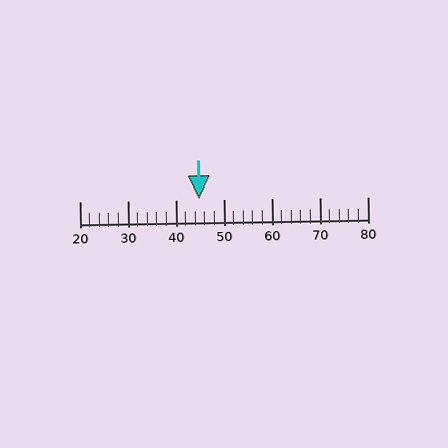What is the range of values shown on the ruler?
The ruler shows values from 20 to 80.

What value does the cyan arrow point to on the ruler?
The cyan arrow points to approximately 45.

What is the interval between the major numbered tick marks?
The major tick marks are spaced 10 units apart.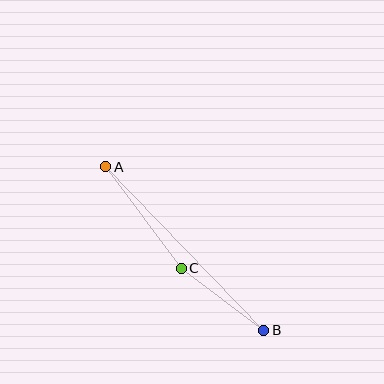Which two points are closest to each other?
Points B and C are closest to each other.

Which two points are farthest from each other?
Points A and B are farthest from each other.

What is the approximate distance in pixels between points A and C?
The distance between A and C is approximately 127 pixels.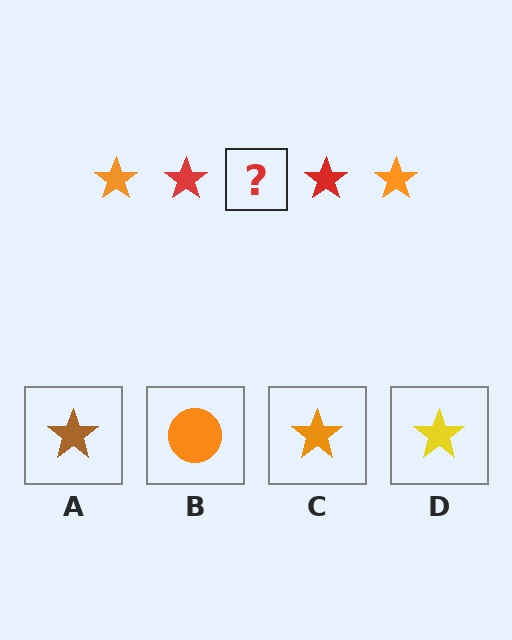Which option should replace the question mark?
Option C.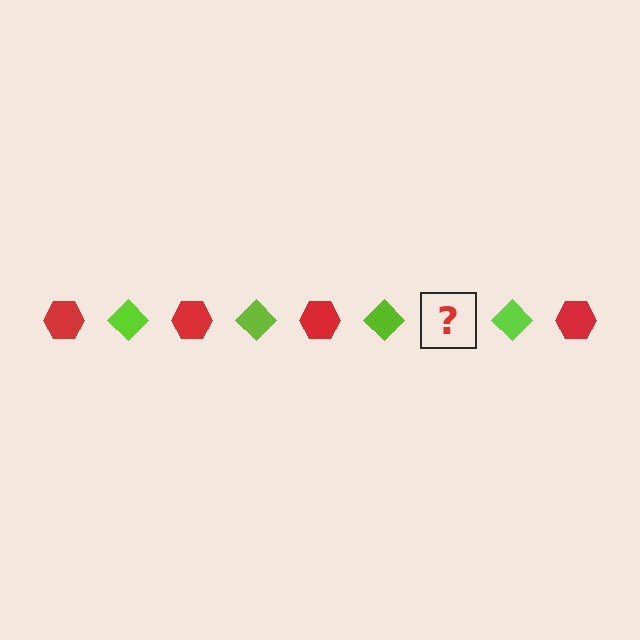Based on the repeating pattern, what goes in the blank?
The blank should be a red hexagon.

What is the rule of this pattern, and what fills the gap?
The rule is that the pattern alternates between red hexagon and lime diamond. The gap should be filled with a red hexagon.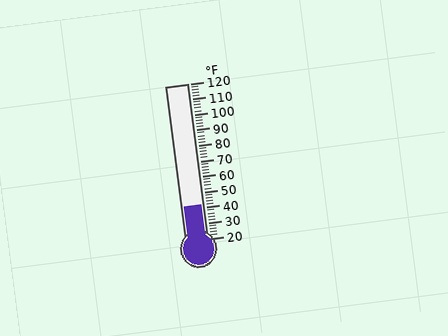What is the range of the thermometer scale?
The thermometer scale ranges from 20°F to 120°F.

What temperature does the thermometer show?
The thermometer shows approximately 42°F.